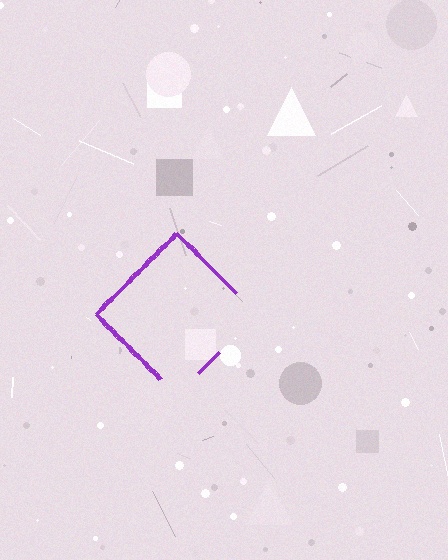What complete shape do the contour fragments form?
The contour fragments form a diamond.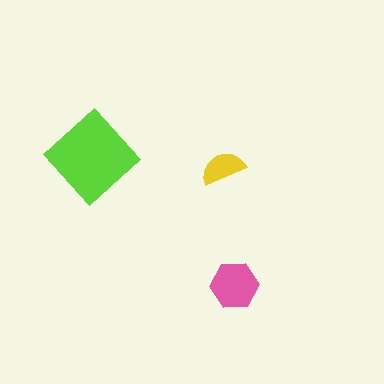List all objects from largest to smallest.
The lime diamond, the pink hexagon, the yellow semicircle.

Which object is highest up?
The lime diamond is topmost.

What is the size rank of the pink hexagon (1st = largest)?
2nd.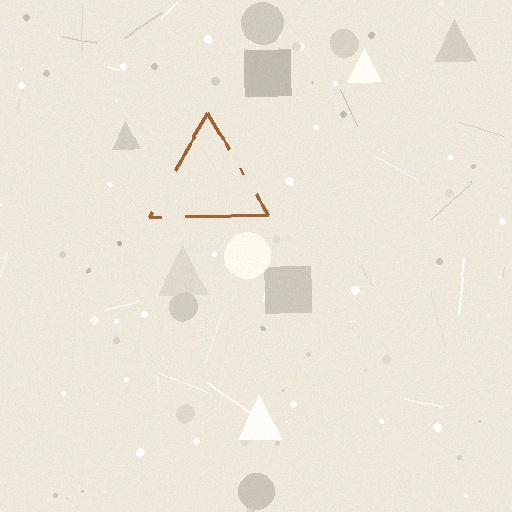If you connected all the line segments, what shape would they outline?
They would outline a triangle.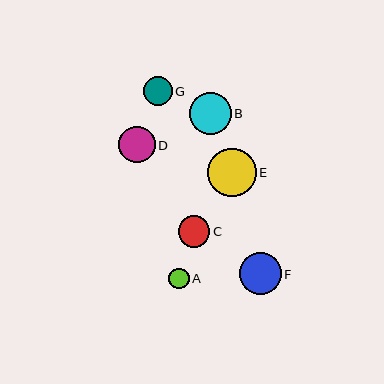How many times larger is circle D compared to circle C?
Circle D is approximately 1.2 times the size of circle C.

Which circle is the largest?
Circle E is the largest with a size of approximately 49 pixels.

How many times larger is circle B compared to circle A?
Circle B is approximately 2.1 times the size of circle A.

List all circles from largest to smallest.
From largest to smallest: E, F, B, D, C, G, A.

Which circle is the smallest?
Circle A is the smallest with a size of approximately 20 pixels.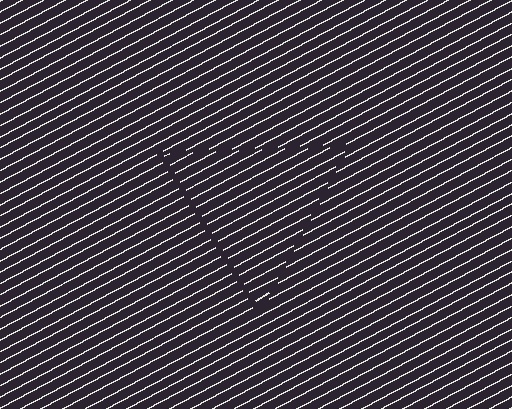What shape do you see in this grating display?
An illusory triangle. The interior of the shape contains the same grating, shifted by half a period — the contour is defined by the phase discontinuity where line-ends from the inner and outer gratings abut.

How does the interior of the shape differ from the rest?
The interior of the shape contains the same grating, shifted by half a period — the contour is defined by the phase discontinuity where line-ends from the inner and outer gratings abut.